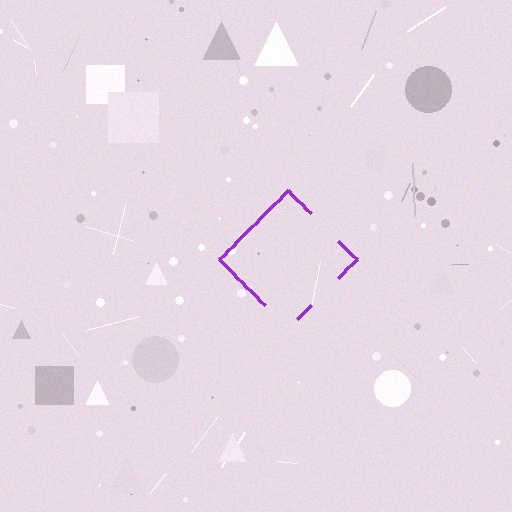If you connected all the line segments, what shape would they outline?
They would outline a diamond.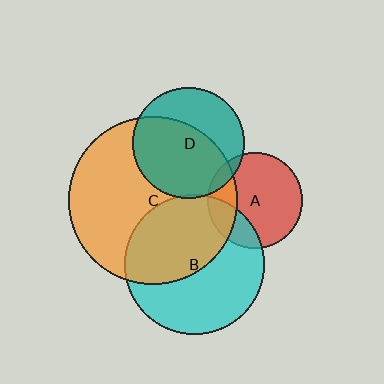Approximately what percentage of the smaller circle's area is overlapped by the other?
Approximately 5%.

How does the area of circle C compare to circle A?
Approximately 3.1 times.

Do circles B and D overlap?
Yes.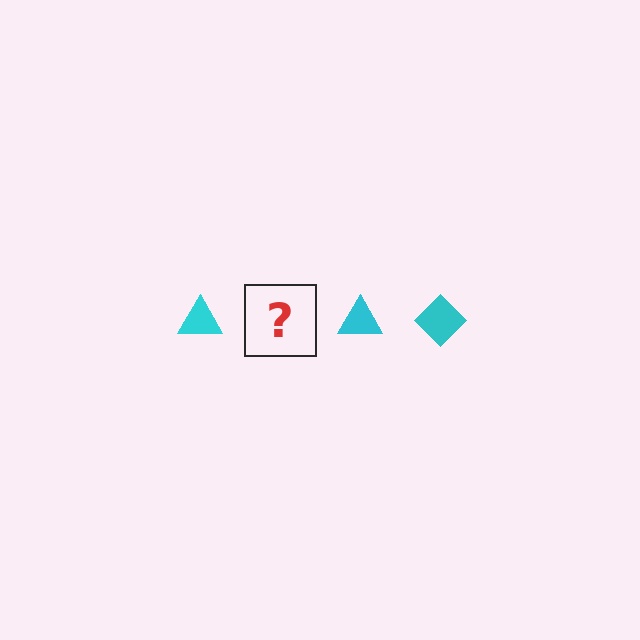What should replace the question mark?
The question mark should be replaced with a cyan diamond.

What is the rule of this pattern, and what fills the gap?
The rule is that the pattern cycles through triangle, diamond shapes in cyan. The gap should be filled with a cyan diamond.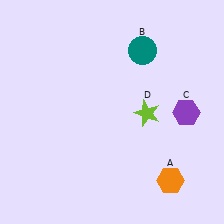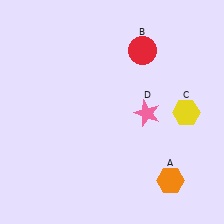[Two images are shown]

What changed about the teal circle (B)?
In Image 1, B is teal. In Image 2, it changed to red.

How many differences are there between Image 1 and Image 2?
There are 3 differences between the two images.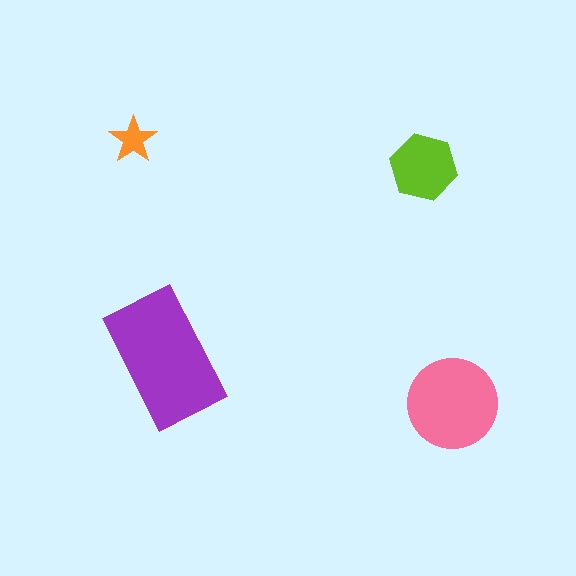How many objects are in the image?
There are 4 objects in the image.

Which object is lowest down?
The pink circle is bottommost.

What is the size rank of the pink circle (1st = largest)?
2nd.